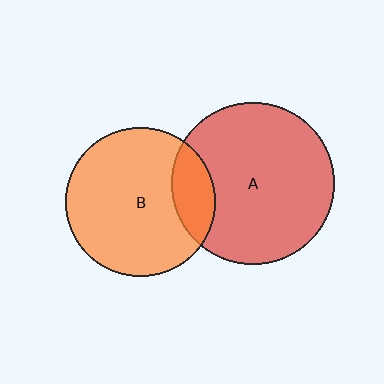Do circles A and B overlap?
Yes.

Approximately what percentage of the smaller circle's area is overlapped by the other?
Approximately 20%.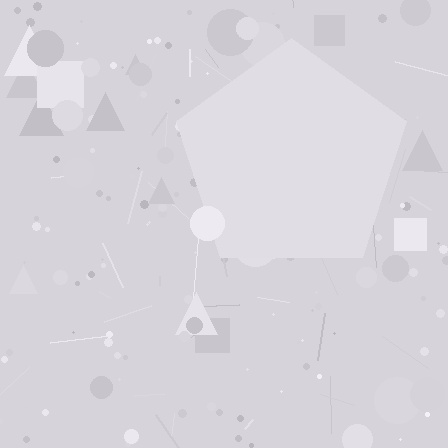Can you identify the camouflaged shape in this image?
The camouflaged shape is a pentagon.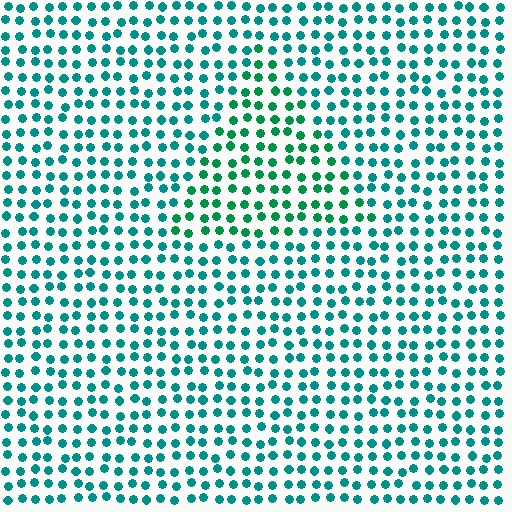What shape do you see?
I see a triangle.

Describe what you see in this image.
The image is filled with small teal elements in a uniform arrangement. A triangle-shaped region is visible where the elements are tinted to a slightly different hue, forming a subtle color boundary.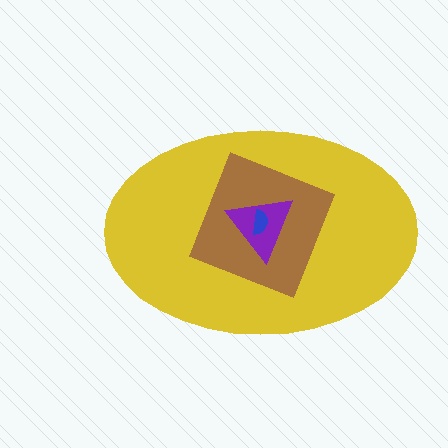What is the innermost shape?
The blue semicircle.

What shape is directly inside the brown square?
The purple triangle.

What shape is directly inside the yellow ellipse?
The brown square.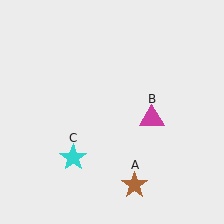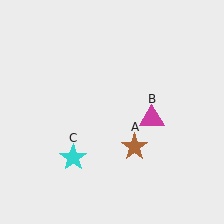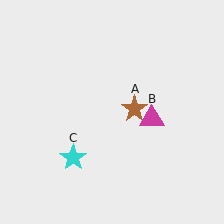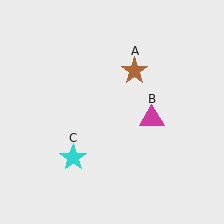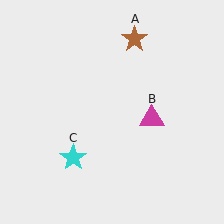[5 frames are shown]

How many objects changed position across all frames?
1 object changed position: brown star (object A).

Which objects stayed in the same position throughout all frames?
Magenta triangle (object B) and cyan star (object C) remained stationary.